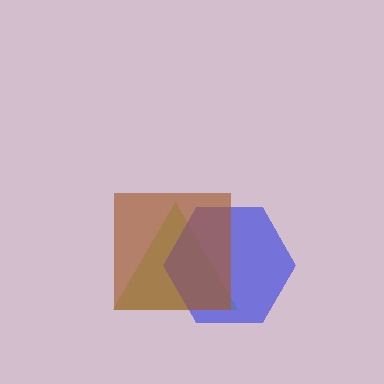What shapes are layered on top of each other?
The layered shapes are: a lime triangle, a blue hexagon, a brown square.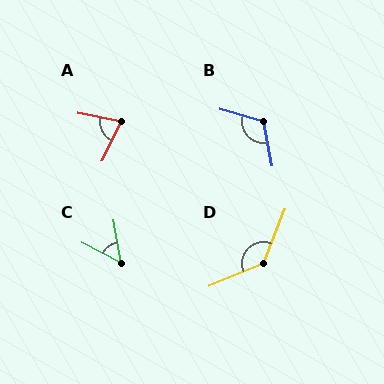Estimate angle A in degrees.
Approximately 75 degrees.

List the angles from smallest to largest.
C (53°), A (75°), B (118°), D (134°).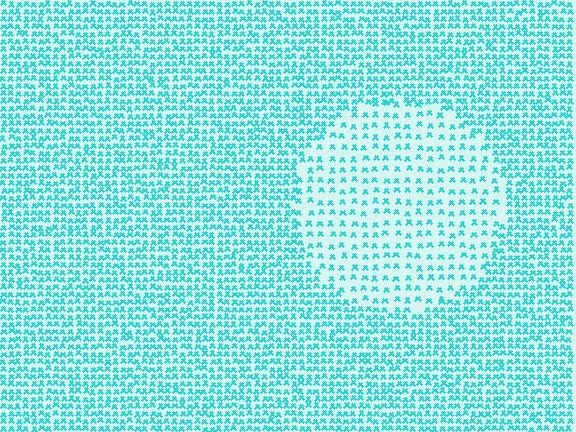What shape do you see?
I see a circle.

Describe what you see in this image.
The image contains small cyan elements arranged at two different densities. A circle-shaped region is visible where the elements are less densely packed than the surrounding area.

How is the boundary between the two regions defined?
The boundary is defined by a change in element density (approximately 2.1x ratio). All elements are the same color, size, and shape.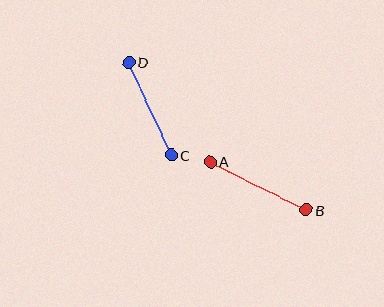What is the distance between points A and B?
The distance is approximately 108 pixels.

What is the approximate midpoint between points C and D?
The midpoint is at approximately (150, 109) pixels.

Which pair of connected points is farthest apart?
Points A and B are farthest apart.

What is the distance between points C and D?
The distance is approximately 102 pixels.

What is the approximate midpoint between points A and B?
The midpoint is at approximately (258, 186) pixels.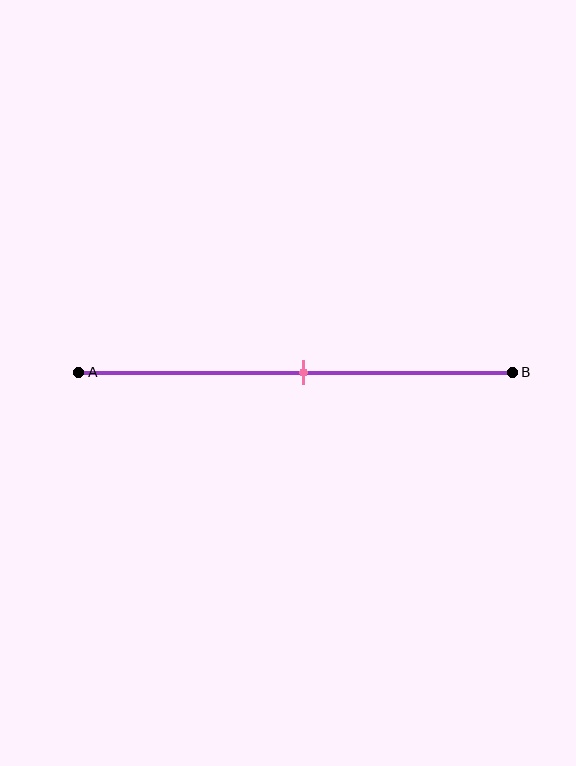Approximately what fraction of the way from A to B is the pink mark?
The pink mark is approximately 50% of the way from A to B.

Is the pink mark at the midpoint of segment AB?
Yes, the mark is approximately at the midpoint.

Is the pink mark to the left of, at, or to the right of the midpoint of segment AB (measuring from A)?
The pink mark is approximately at the midpoint of segment AB.